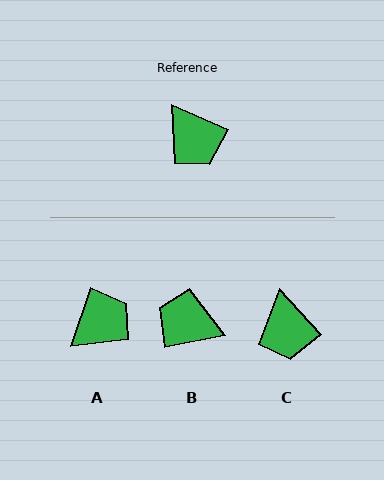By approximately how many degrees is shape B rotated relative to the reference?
Approximately 146 degrees clockwise.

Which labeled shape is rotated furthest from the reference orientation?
B, about 146 degrees away.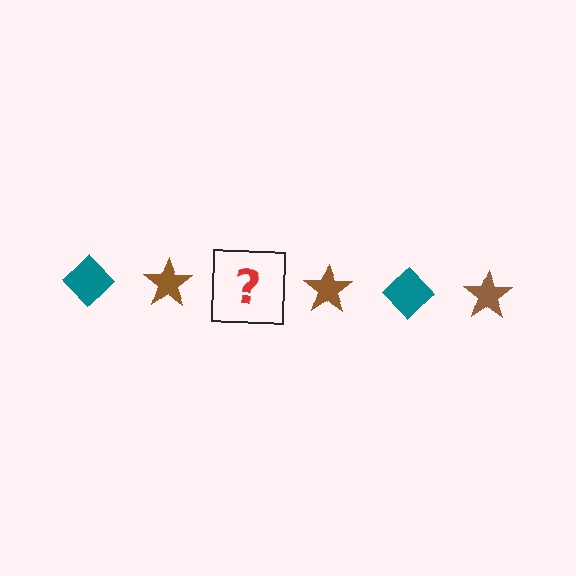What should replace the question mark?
The question mark should be replaced with a teal diamond.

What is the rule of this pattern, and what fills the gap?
The rule is that the pattern alternates between teal diamond and brown star. The gap should be filled with a teal diamond.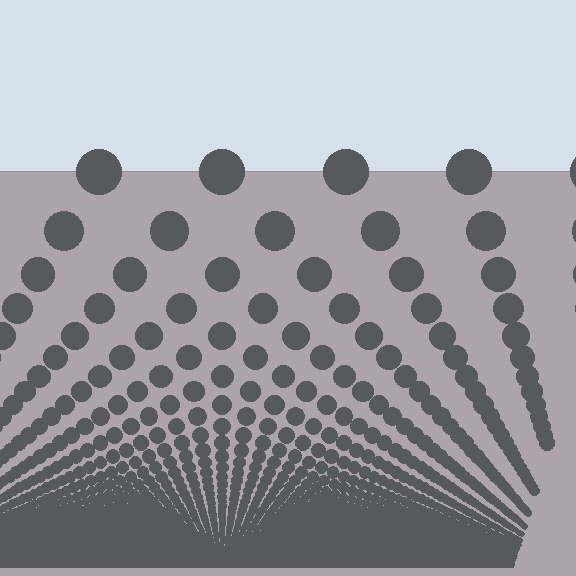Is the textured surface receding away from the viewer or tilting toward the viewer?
The surface appears to tilt toward the viewer. Texture elements get larger and sparser toward the top.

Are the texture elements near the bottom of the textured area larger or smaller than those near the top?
Smaller. The gradient is inverted — elements near the bottom are smaller and denser.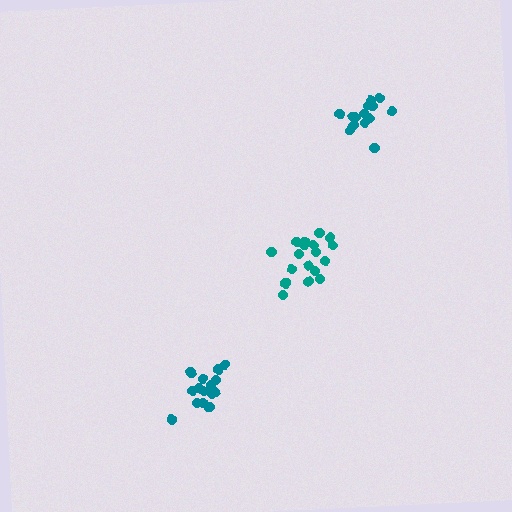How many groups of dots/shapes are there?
There are 3 groups.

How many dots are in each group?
Group 1: 18 dots, Group 2: 16 dots, Group 3: 15 dots (49 total).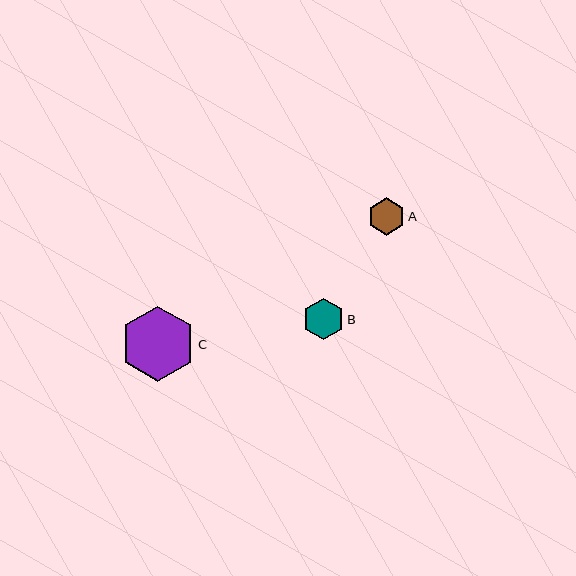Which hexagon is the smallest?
Hexagon A is the smallest with a size of approximately 37 pixels.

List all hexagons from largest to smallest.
From largest to smallest: C, B, A.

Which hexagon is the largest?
Hexagon C is the largest with a size of approximately 75 pixels.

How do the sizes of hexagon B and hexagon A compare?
Hexagon B and hexagon A are approximately the same size.